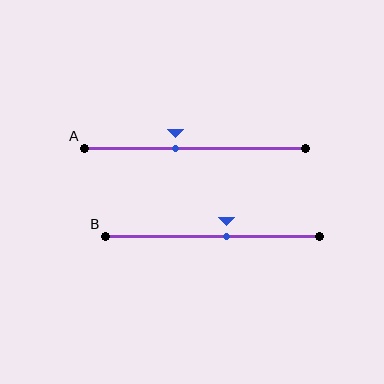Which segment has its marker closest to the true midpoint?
Segment B has its marker closest to the true midpoint.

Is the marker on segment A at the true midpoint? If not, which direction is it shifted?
No, the marker on segment A is shifted to the left by about 9% of the segment length.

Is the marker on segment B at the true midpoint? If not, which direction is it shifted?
No, the marker on segment B is shifted to the right by about 6% of the segment length.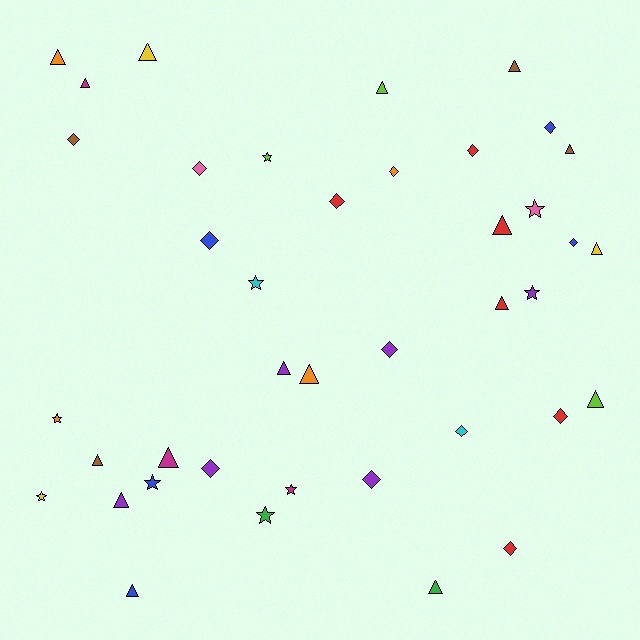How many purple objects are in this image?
There are 6 purple objects.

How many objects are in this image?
There are 40 objects.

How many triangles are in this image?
There are 17 triangles.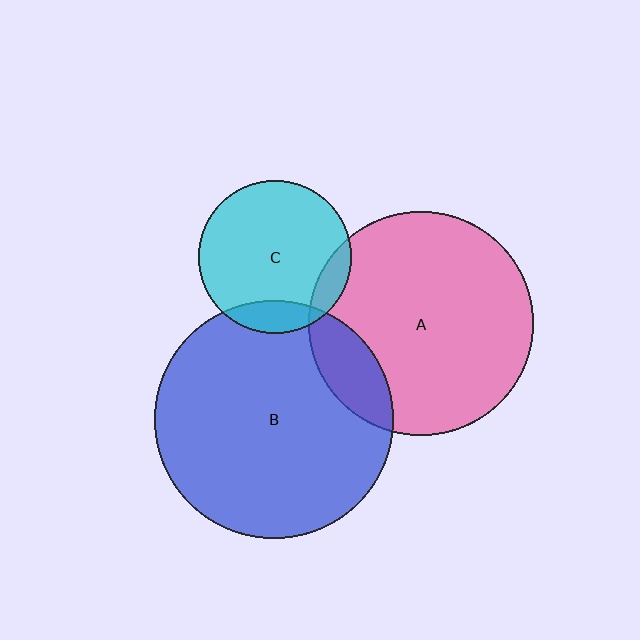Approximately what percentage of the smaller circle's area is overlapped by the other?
Approximately 10%.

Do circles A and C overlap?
Yes.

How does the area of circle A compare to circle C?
Approximately 2.1 times.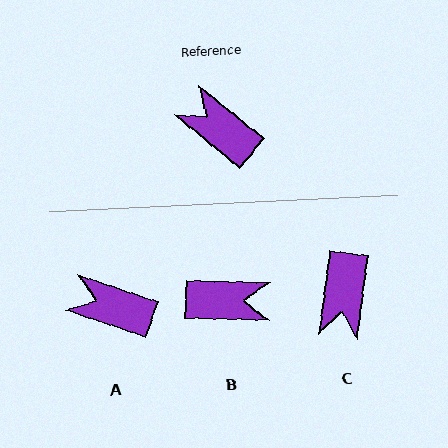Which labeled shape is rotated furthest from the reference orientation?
B, about 142 degrees away.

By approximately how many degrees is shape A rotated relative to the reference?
Approximately 20 degrees counter-clockwise.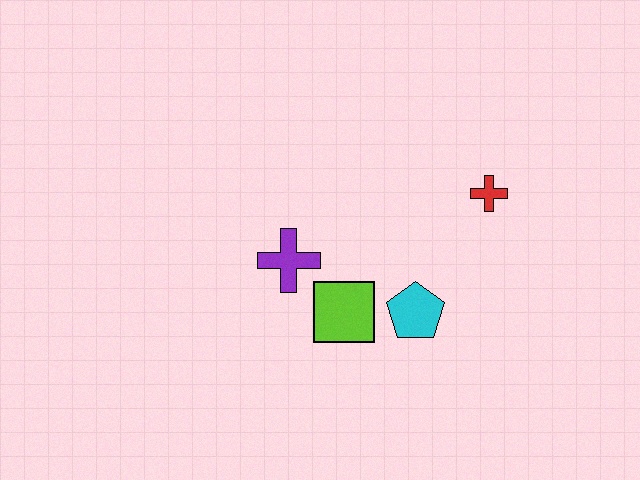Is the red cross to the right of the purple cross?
Yes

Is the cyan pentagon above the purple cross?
No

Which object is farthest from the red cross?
The purple cross is farthest from the red cross.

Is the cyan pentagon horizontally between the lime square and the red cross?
Yes